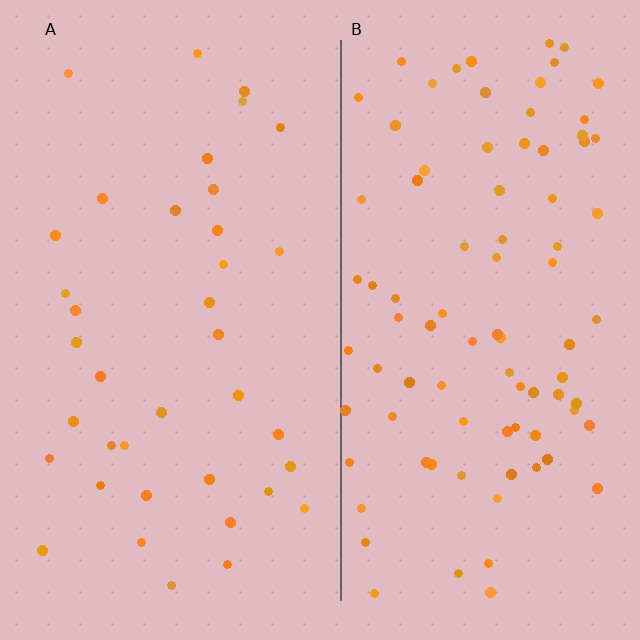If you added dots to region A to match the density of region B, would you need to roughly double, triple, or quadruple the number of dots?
Approximately double.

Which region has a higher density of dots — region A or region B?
B (the right).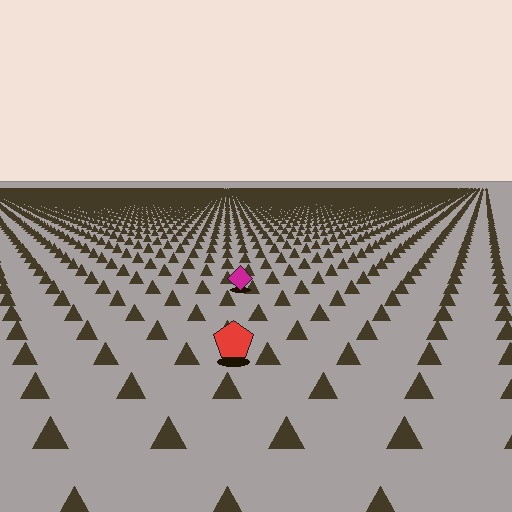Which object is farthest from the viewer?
The magenta diamond is farthest from the viewer. It appears smaller and the ground texture around it is denser.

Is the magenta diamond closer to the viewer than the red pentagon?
No. The red pentagon is closer — you can tell from the texture gradient: the ground texture is coarser near it.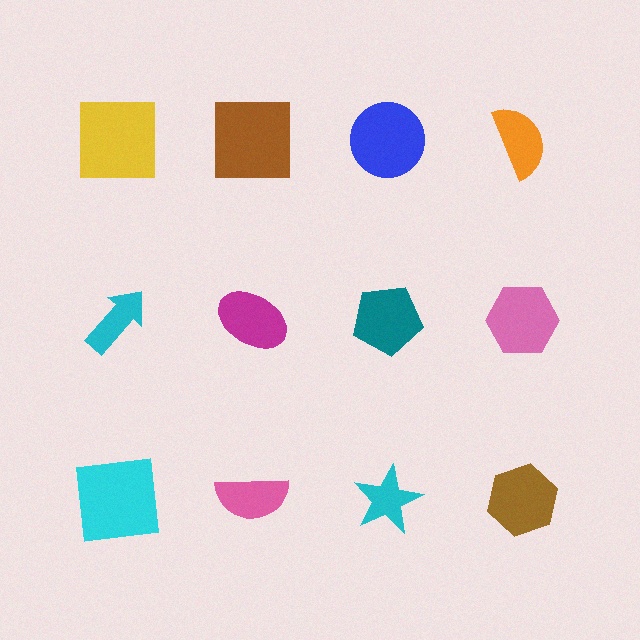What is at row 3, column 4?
A brown hexagon.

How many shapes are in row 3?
4 shapes.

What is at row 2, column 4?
A pink hexagon.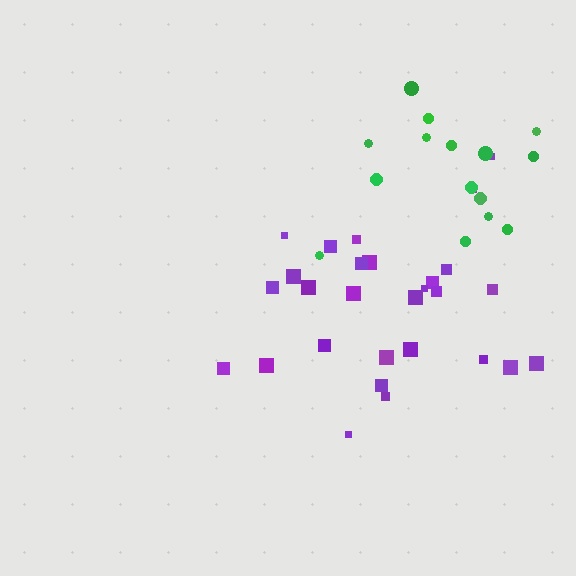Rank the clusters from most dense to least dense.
purple, green.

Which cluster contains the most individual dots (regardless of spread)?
Purple (28).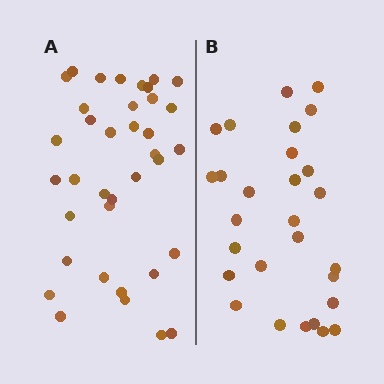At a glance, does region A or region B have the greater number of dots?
Region A (the left region) has more dots.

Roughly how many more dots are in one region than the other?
Region A has roughly 8 or so more dots than region B.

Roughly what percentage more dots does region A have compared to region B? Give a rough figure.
About 30% more.